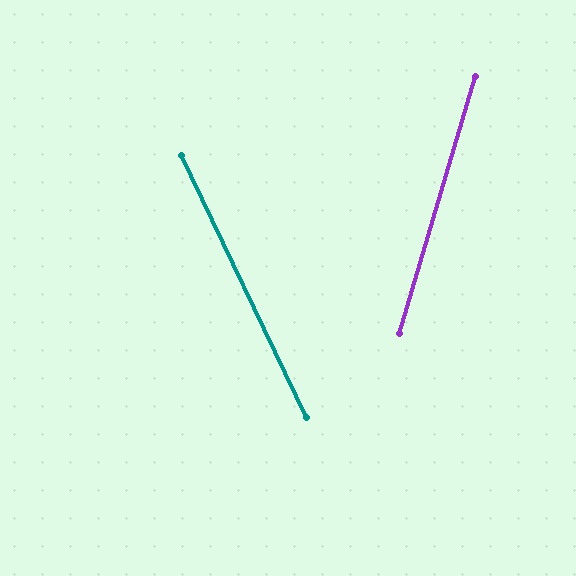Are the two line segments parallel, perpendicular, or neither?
Neither parallel nor perpendicular — they differ by about 42°.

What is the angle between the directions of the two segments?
Approximately 42 degrees.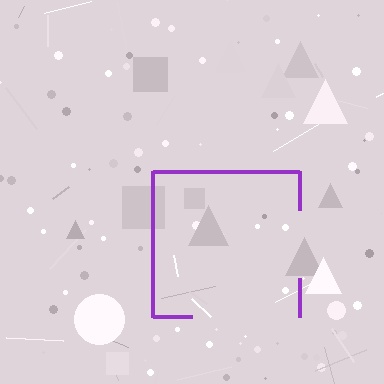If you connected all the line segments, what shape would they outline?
They would outline a square.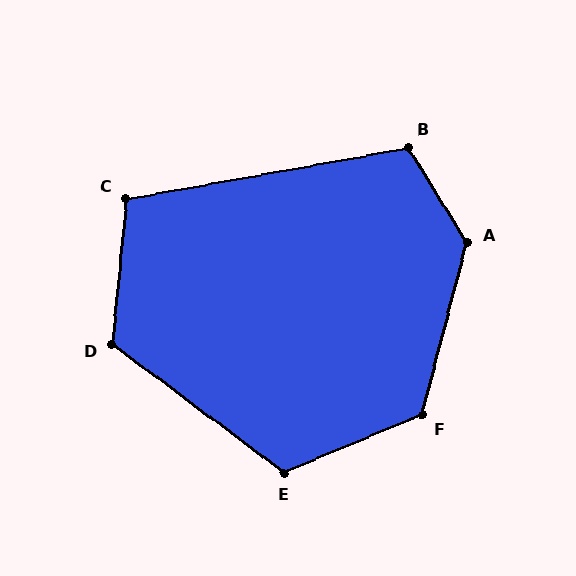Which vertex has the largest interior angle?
A, at approximately 134 degrees.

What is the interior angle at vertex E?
Approximately 121 degrees (obtuse).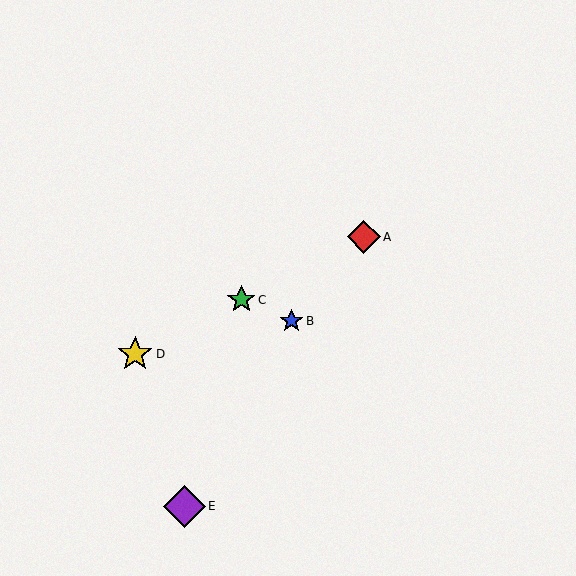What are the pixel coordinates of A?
Object A is at (364, 237).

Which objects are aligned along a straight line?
Objects A, C, D are aligned along a straight line.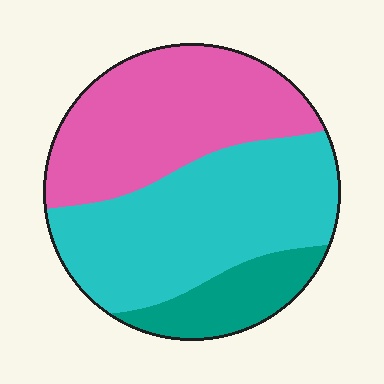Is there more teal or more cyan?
Cyan.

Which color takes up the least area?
Teal, at roughly 15%.